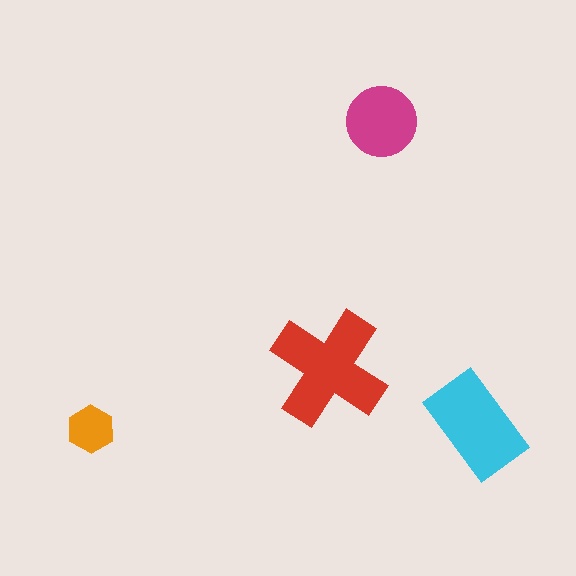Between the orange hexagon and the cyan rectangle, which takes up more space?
The cyan rectangle.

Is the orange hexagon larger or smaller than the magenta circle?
Smaller.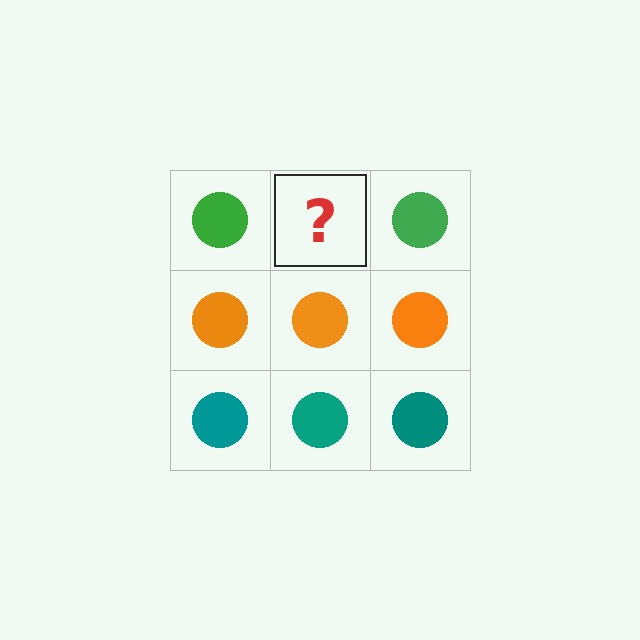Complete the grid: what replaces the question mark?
The question mark should be replaced with a green circle.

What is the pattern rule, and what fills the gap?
The rule is that each row has a consistent color. The gap should be filled with a green circle.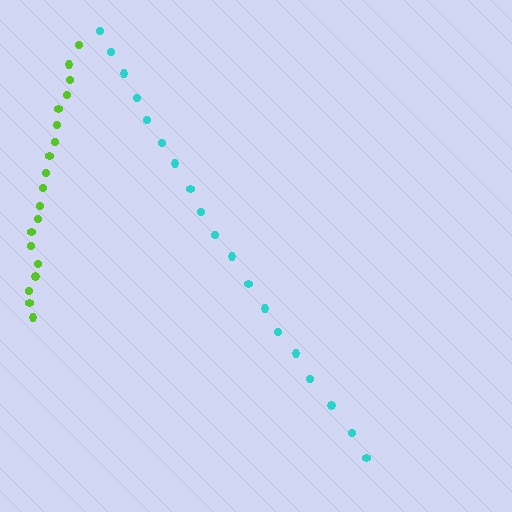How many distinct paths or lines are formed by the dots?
There are 2 distinct paths.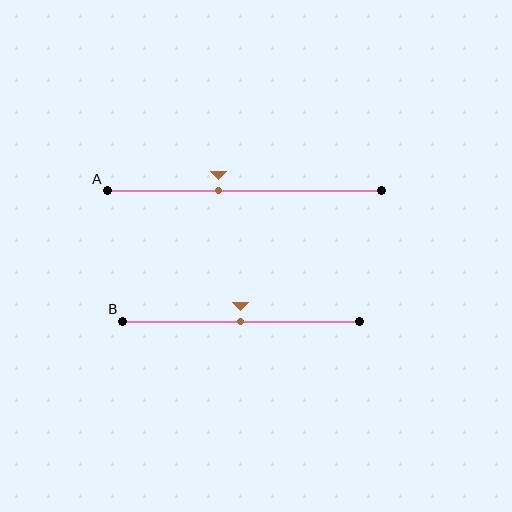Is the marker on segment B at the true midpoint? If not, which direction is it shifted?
Yes, the marker on segment B is at the true midpoint.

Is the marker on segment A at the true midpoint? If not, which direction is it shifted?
No, the marker on segment A is shifted to the left by about 9% of the segment length.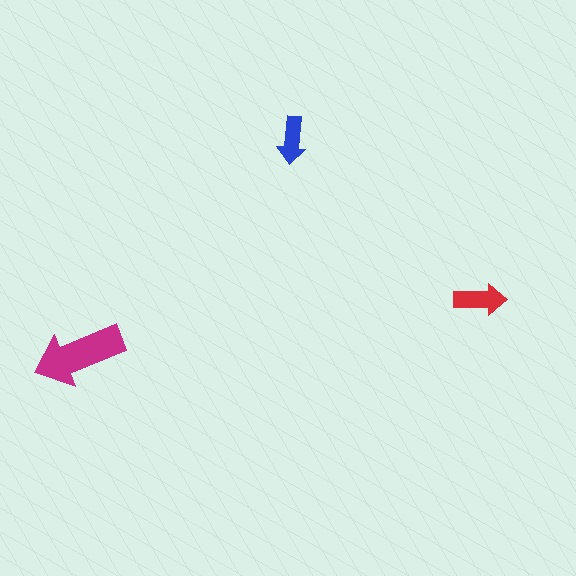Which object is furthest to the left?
The magenta arrow is leftmost.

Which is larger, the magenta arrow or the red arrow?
The magenta one.